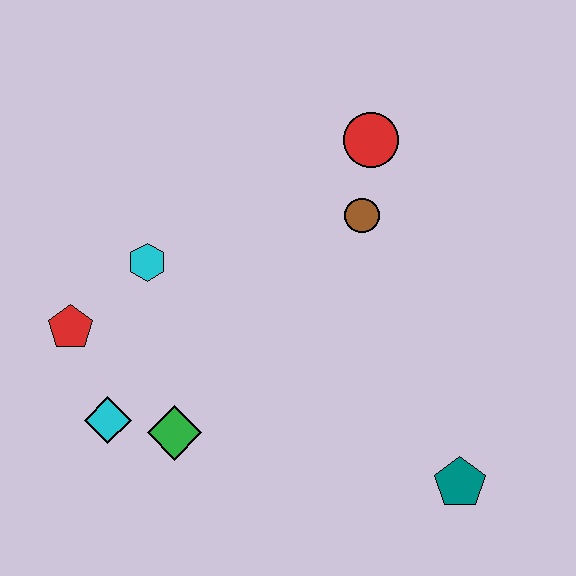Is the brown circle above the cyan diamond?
Yes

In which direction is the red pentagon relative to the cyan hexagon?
The red pentagon is to the left of the cyan hexagon.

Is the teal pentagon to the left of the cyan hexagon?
No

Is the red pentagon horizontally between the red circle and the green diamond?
No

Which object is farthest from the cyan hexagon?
The teal pentagon is farthest from the cyan hexagon.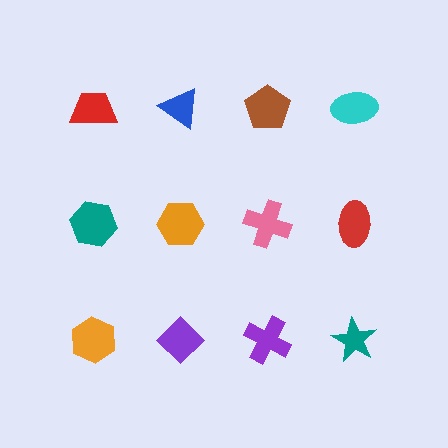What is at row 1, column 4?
A cyan ellipse.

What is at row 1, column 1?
A red trapezoid.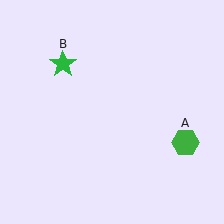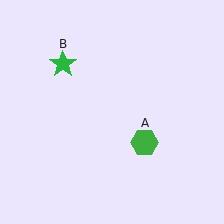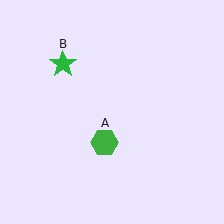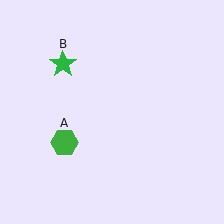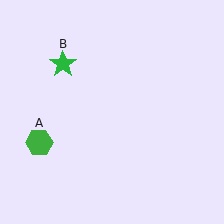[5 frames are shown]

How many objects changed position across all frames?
1 object changed position: green hexagon (object A).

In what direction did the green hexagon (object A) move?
The green hexagon (object A) moved left.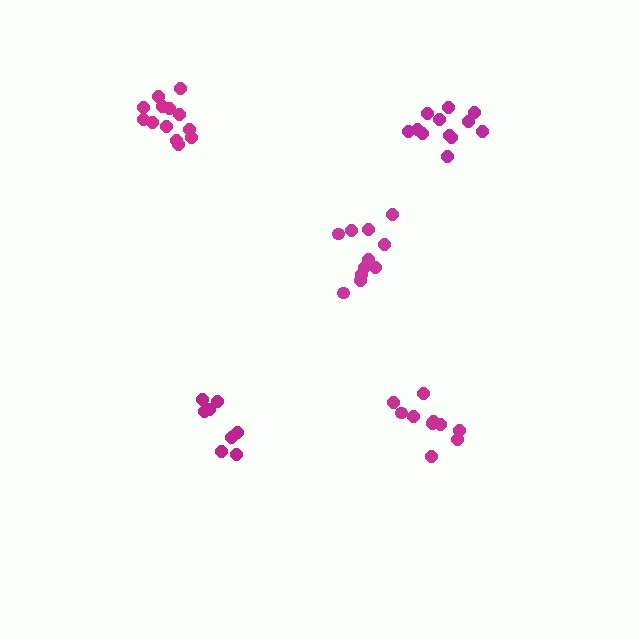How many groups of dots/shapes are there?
There are 5 groups.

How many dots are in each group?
Group 1: 11 dots, Group 2: 13 dots, Group 3: 10 dots, Group 4: 8 dots, Group 5: 12 dots (54 total).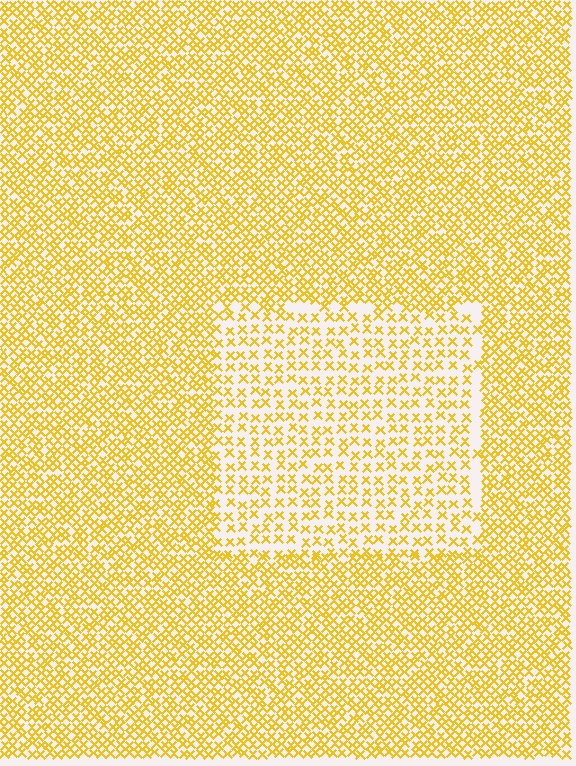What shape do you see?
I see a rectangle.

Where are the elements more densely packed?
The elements are more densely packed outside the rectangle boundary.